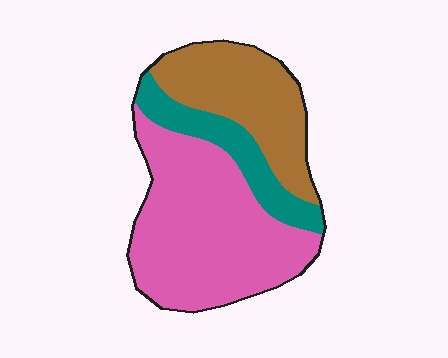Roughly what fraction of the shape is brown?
Brown covers 30% of the shape.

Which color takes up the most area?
Pink, at roughly 55%.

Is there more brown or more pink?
Pink.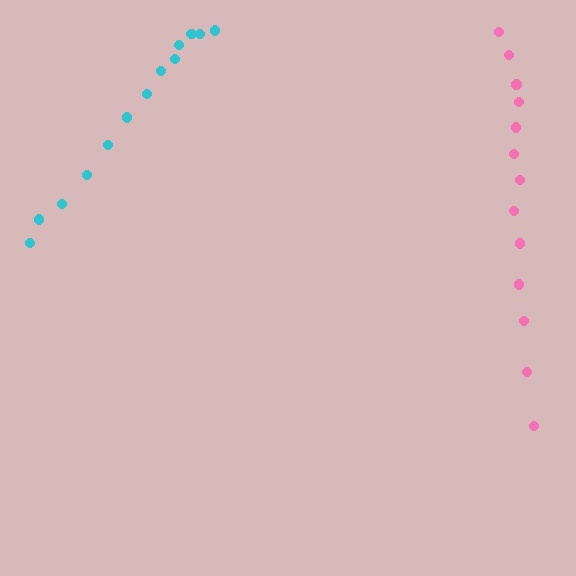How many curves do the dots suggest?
There are 2 distinct paths.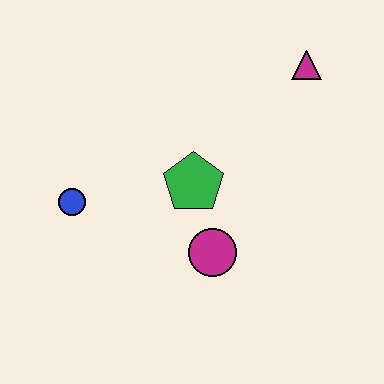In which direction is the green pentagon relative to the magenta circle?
The green pentagon is above the magenta circle.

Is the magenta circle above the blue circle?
No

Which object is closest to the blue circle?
The green pentagon is closest to the blue circle.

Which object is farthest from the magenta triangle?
The blue circle is farthest from the magenta triangle.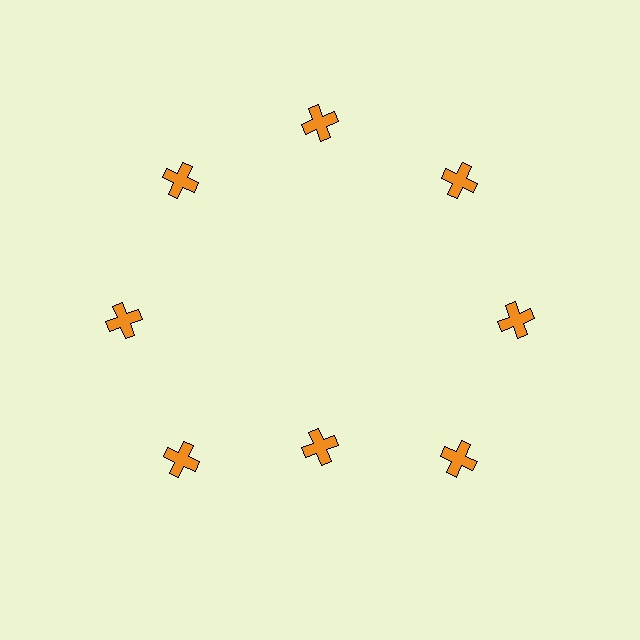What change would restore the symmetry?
The symmetry would be restored by moving it outward, back onto the ring so that all 8 crosses sit at equal angles and equal distance from the center.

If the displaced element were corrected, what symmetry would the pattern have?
It would have 8-fold rotational symmetry — the pattern would map onto itself every 45 degrees.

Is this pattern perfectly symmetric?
No. The 8 orange crosses are arranged in a ring, but one element near the 6 o'clock position is pulled inward toward the center, breaking the 8-fold rotational symmetry.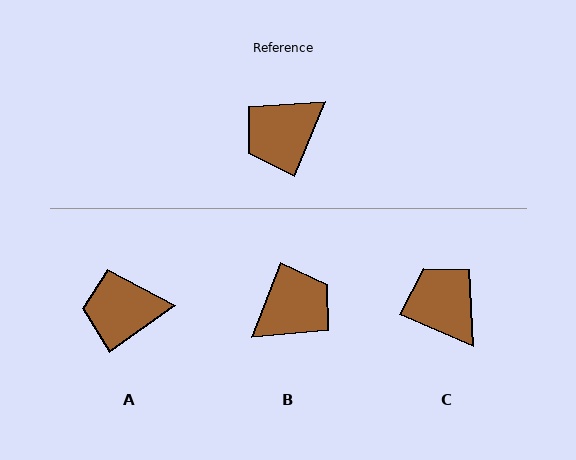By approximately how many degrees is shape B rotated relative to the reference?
Approximately 179 degrees clockwise.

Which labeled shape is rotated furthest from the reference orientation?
B, about 179 degrees away.